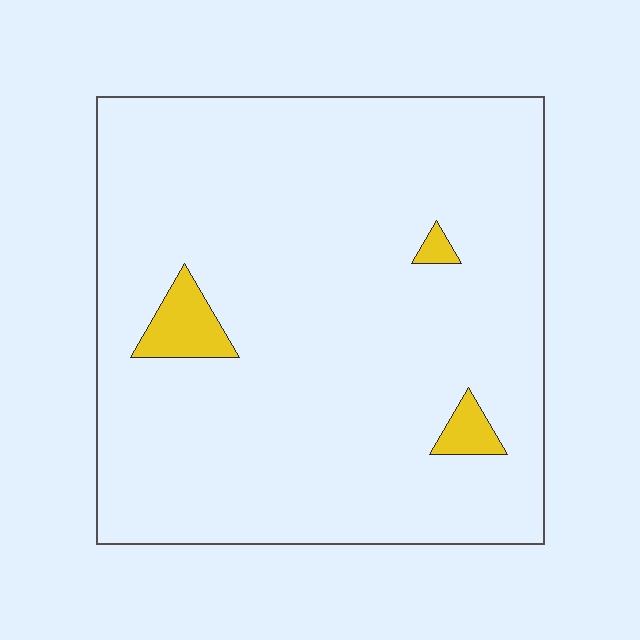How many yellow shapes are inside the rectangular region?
3.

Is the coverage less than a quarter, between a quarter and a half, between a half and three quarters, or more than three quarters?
Less than a quarter.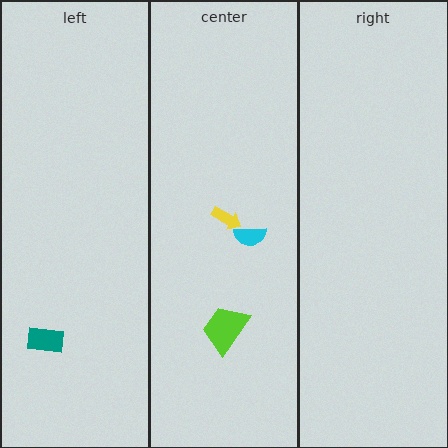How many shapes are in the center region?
3.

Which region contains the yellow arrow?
The center region.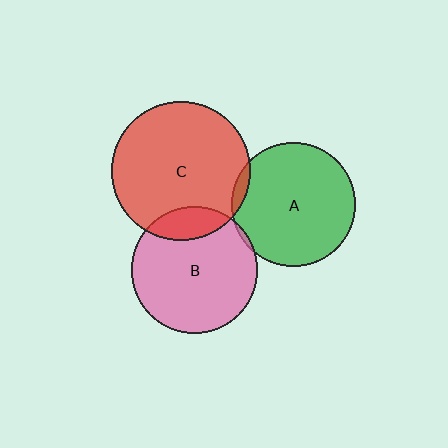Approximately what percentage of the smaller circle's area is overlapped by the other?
Approximately 5%.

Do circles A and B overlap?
Yes.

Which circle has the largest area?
Circle C (red).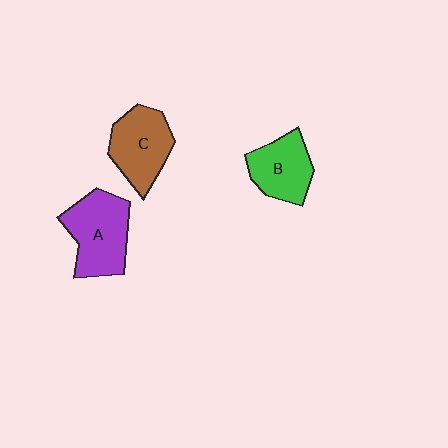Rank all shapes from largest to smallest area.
From largest to smallest: A (purple), C (brown), B (green).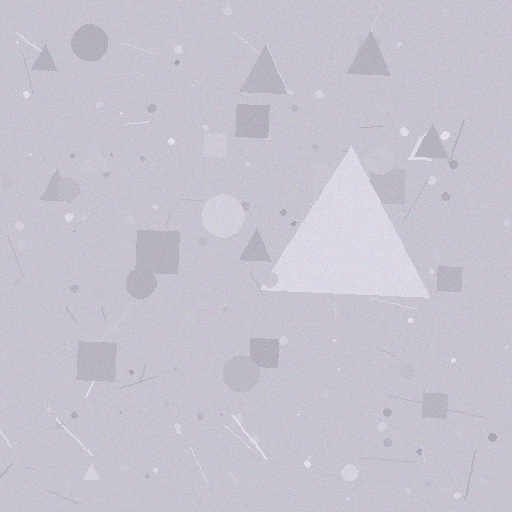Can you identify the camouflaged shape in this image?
The camouflaged shape is a triangle.